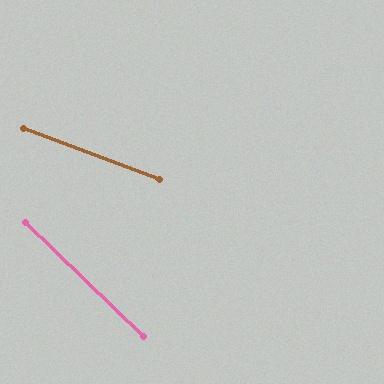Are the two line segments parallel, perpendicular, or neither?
Neither parallel nor perpendicular — they differ by about 23°.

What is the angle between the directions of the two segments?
Approximately 23 degrees.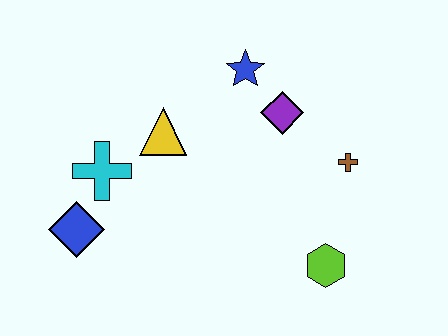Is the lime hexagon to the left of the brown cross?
Yes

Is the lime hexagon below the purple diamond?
Yes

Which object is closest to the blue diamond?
The cyan cross is closest to the blue diamond.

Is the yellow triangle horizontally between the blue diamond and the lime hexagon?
Yes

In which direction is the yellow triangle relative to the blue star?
The yellow triangle is to the left of the blue star.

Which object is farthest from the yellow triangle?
The lime hexagon is farthest from the yellow triangle.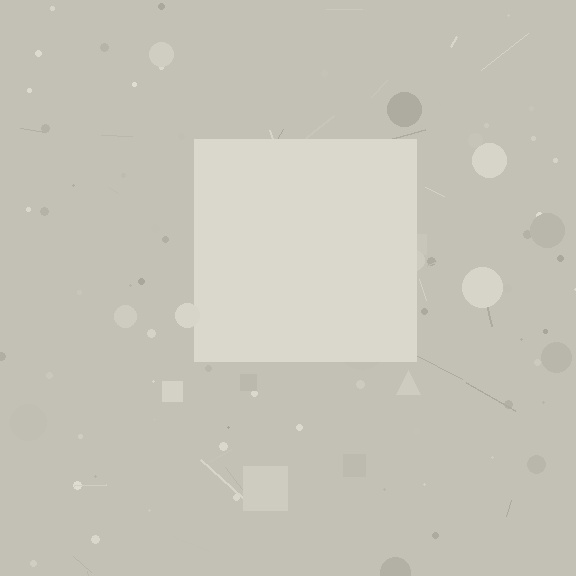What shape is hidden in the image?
A square is hidden in the image.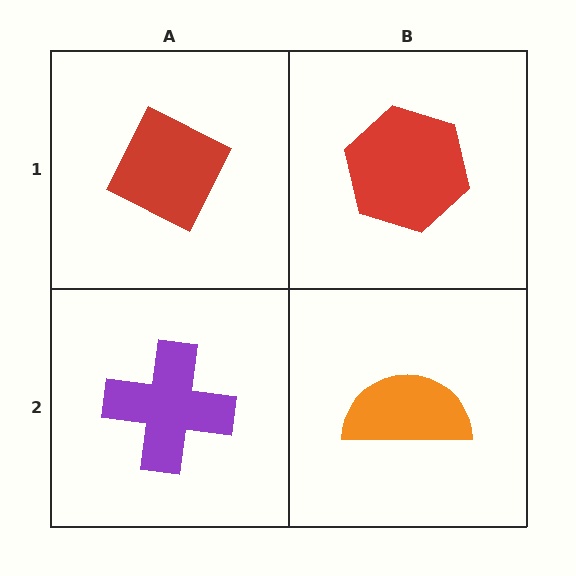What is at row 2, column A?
A purple cross.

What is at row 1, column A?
A red diamond.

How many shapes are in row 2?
2 shapes.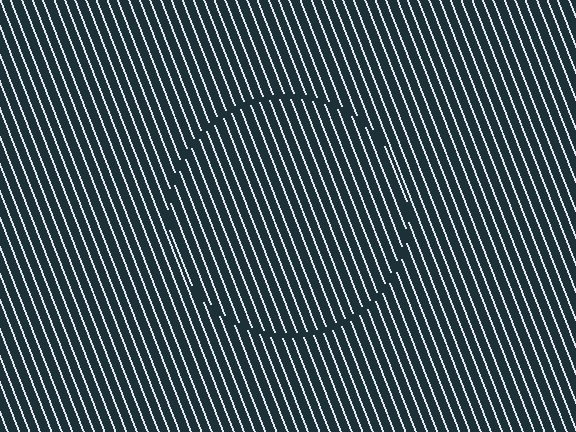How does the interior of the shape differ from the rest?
The interior of the shape contains the same grating, shifted by half a period — the contour is defined by the phase discontinuity where line-ends from the inner and outer gratings abut.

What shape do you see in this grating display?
An illusory circle. The interior of the shape contains the same grating, shifted by half a period — the contour is defined by the phase discontinuity where line-ends from the inner and outer gratings abut.